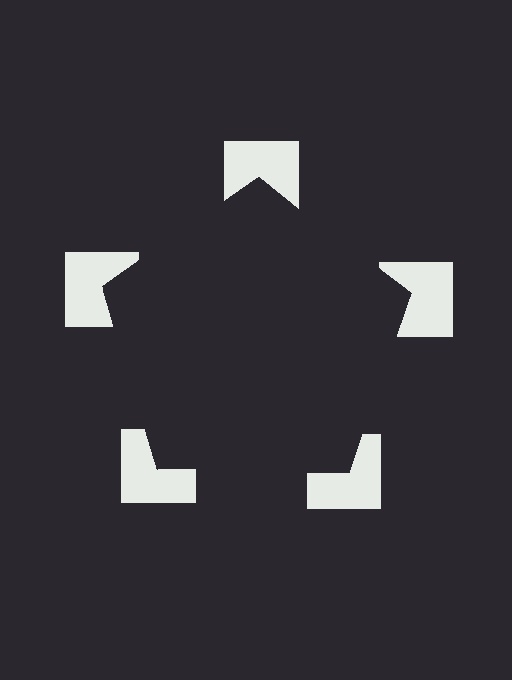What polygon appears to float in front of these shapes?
An illusory pentagon — its edges are inferred from the aligned wedge cuts in the notched squares, not physically drawn.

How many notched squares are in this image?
There are 5 — one at each vertex of the illusory pentagon.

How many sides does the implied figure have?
5 sides.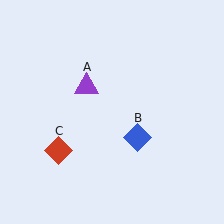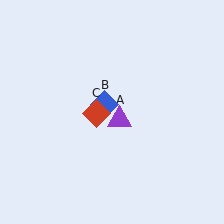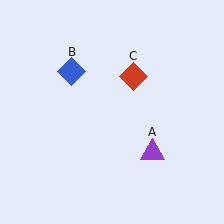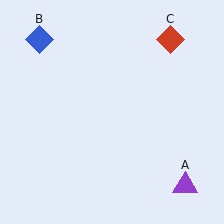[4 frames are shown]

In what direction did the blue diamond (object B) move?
The blue diamond (object B) moved up and to the left.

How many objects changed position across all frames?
3 objects changed position: purple triangle (object A), blue diamond (object B), red diamond (object C).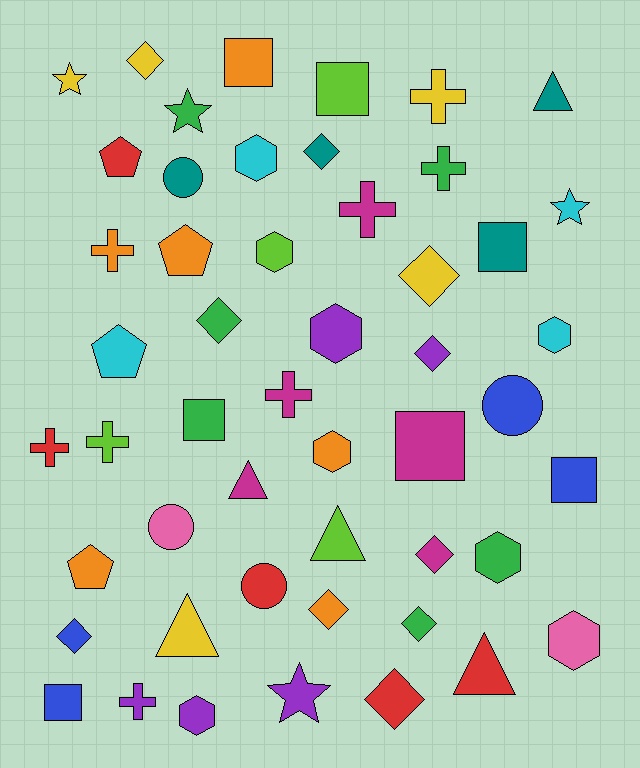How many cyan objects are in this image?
There are 4 cyan objects.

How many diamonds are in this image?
There are 10 diamonds.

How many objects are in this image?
There are 50 objects.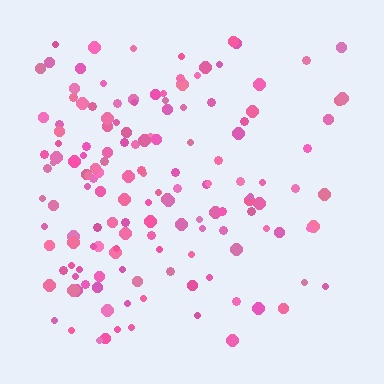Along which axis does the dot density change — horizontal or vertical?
Horizontal.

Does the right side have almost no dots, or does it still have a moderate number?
Still a moderate number, just noticeably fewer than the left.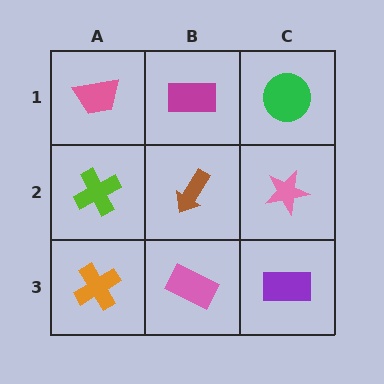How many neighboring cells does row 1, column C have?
2.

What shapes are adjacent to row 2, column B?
A magenta rectangle (row 1, column B), a pink rectangle (row 3, column B), a lime cross (row 2, column A), a pink star (row 2, column C).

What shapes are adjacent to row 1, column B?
A brown arrow (row 2, column B), a pink trapezoid (row 1, column A), a green circle (row 1, column C).